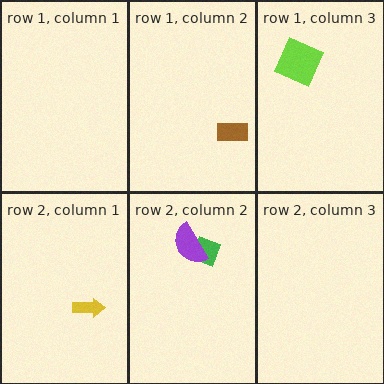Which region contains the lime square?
The row 1, column 3 region.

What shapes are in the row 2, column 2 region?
The green diamond, the purple semicircle.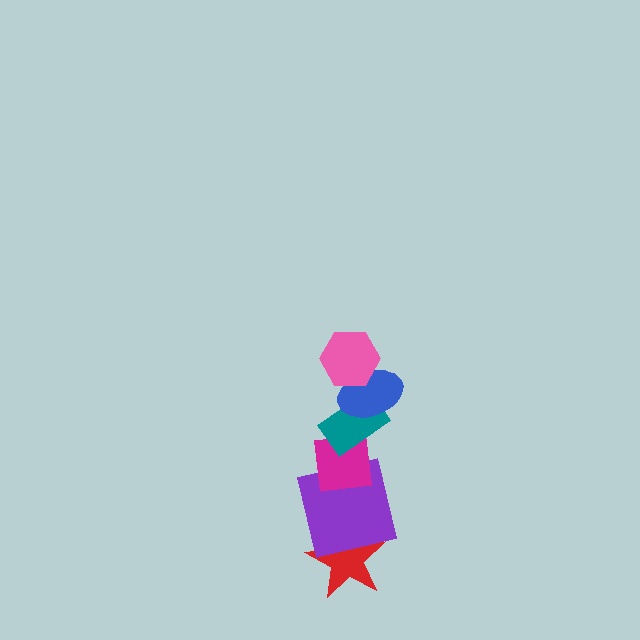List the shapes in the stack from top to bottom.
From top to bottom: the pink hexagon, the blue ellipse, the teal rectangle, the magenta square, the purple square, the red star.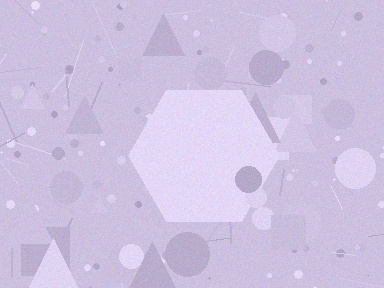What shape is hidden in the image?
A hexagon is hidden in the image.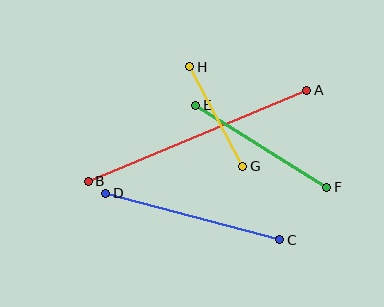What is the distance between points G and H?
The distance is approximately 113 pixels.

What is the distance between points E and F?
The distance is approximately 155 pixels.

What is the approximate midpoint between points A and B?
The midpoint is at approximately (197, 136) pixels.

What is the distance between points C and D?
The distance is approximately 180 pixels.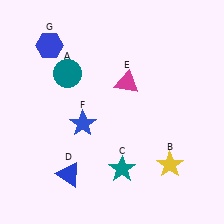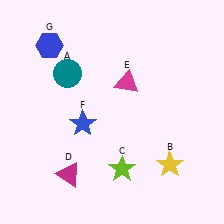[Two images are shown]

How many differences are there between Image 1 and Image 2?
There are 2 differences between the two images.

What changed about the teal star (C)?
In Image 1, C is teal. In Image 2, it changed to lime.